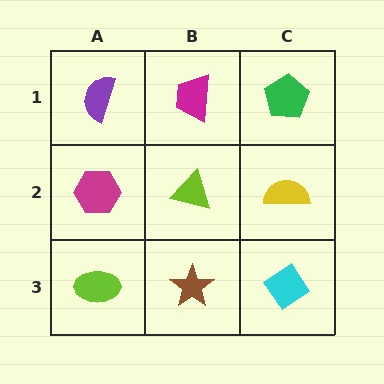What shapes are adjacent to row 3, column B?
A lime triangle (row 2, column B), a lime ellipse (row 3, column A), a cyan diamond (row 3, column C).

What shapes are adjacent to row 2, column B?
A magenta trapezoid (row 1, column B), a brown star (row 3, column B), a magenta hexagon (row 2, column A), a yellow semicircle (row 2, column C).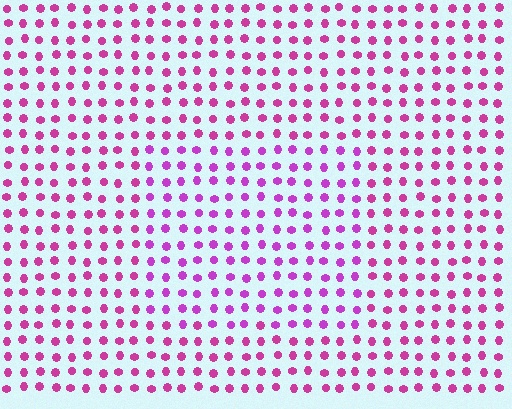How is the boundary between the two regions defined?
The boundary is defined purely by a slight shift in hue (about 22 degrees). Spacing, size, and orientation are identical on both sides.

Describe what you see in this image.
The image is filled with small magenta elements in a uniform arrangement. A rectangle-shaped region is visible where the elements are tinted to a slightly different hue, forming a subtle color boundary.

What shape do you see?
I see a rectangle.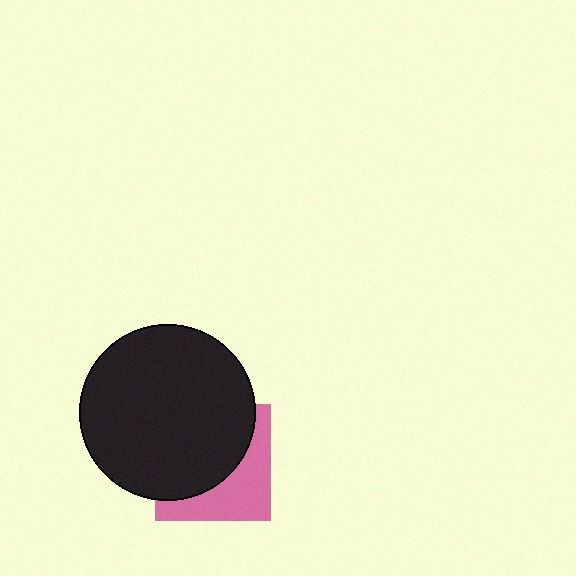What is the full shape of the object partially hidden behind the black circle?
The partially hidden object is a pink square.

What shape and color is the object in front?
The object in front is a black circle.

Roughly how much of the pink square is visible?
A small part of it is visible (roughly 41%).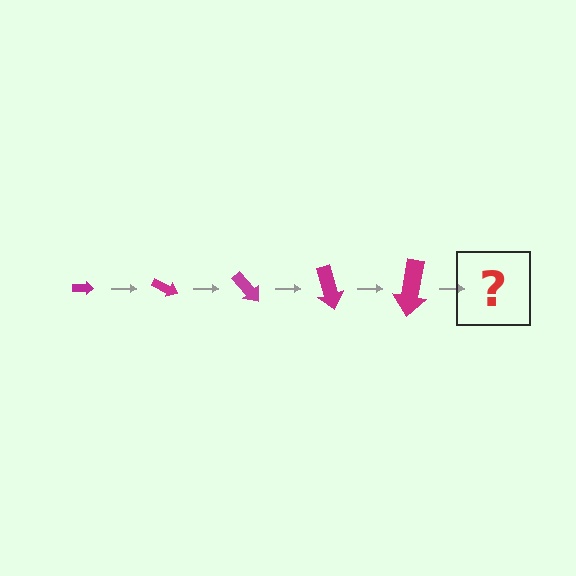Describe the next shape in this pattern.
It should be an arrow, larger than the previous one and rotated 125 degrees from the start.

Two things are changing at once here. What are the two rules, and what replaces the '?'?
The two rules are that the arrow grows larger each step and it rotates 25 degrees each step. The '?' should be an arrow, larger than the previous one and rotated 125 degrees from the start.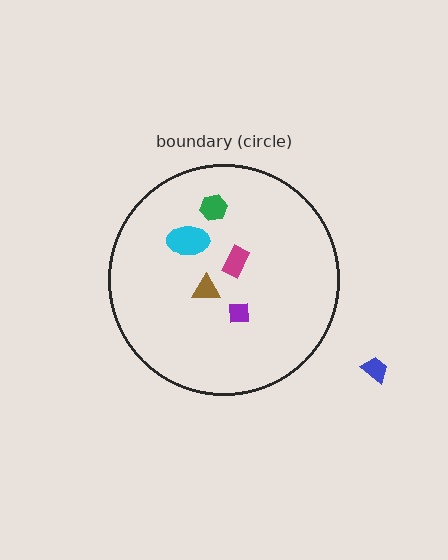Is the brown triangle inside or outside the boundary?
Inside.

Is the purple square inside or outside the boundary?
Inside.